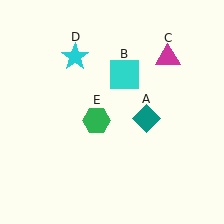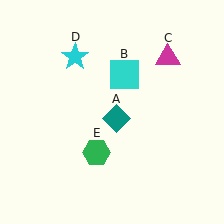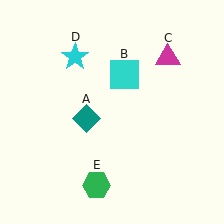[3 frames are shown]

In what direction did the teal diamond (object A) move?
The teal diamond (object A) moved left.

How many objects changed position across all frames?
2 objects changed position: teal diamond (object A), green hexagon (object E).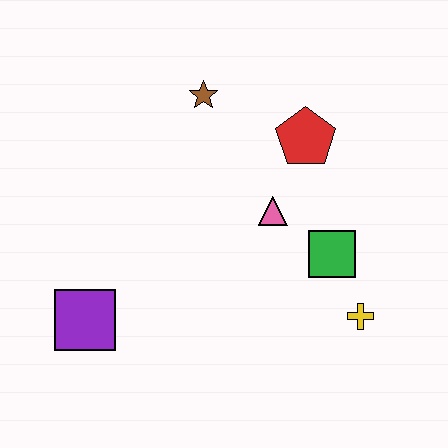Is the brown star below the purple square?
No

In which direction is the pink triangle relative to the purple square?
The pink triangle is to the right of the purple square.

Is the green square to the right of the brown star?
Yes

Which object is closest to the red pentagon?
The pink triangle is closest to the red pentagon.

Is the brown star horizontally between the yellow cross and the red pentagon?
No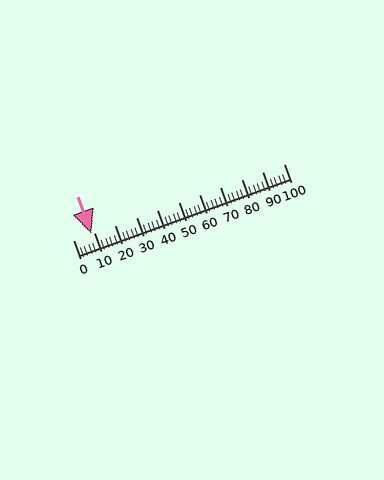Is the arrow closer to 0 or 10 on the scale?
The arrow is closer to 10.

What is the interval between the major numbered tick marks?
The major tick marks are spaced 10 units apart.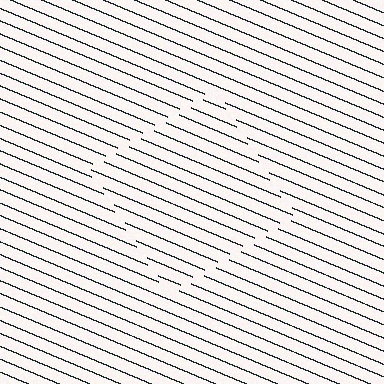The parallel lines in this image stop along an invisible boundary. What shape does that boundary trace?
An illusory square. The interior of the shape contains the same grating, shifted by half a period — the contour is defined by the phase discontinuity where line-ends from the inner and outer gratings abut.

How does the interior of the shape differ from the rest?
The interior of the shape contains the same grating, shifted by half a period — the contour is defined by the phase discontinuity where line-ends from the inner and outer gratings abut.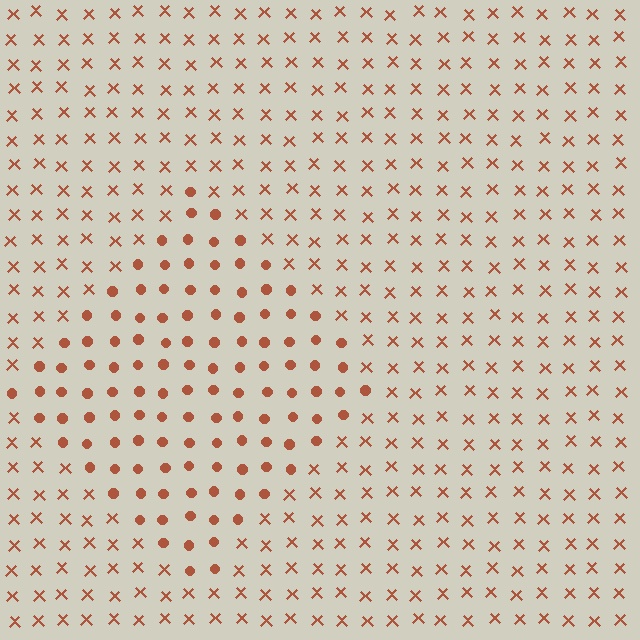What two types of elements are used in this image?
The image uses circles inside the diamond region and X marks outside it.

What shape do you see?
I see a diamond.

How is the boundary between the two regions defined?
The boundary is defined by a change in element shape: circles inside vs. X marks outside. All elements share the same color and spacing.